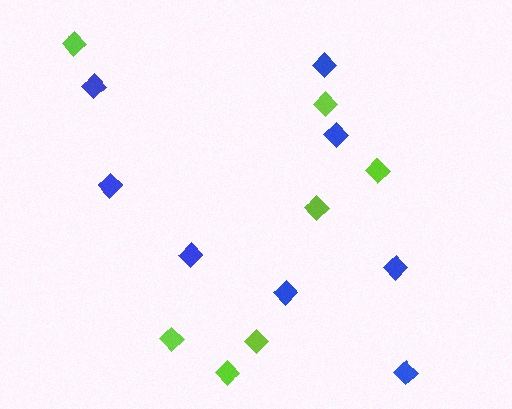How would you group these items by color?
There are 2 groups: one group of lime diamonds (7) and one group of blue diamonds (8).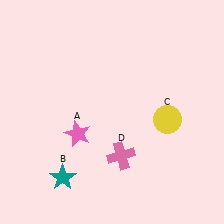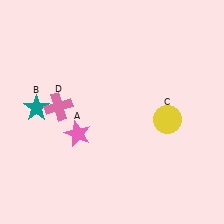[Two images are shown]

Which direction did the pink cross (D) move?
The pink cross (D) moved left.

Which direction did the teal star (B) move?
The teal star (B) moved up.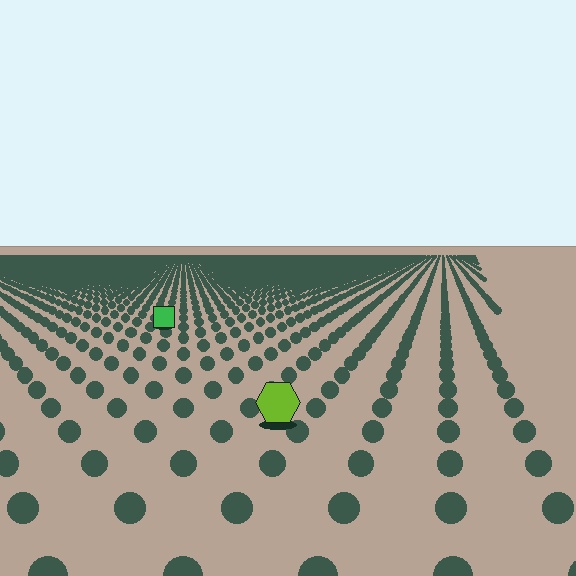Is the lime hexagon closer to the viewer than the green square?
Yes. The lime hexagon is closer — you can tell from the texture gradient: the ground texture is coarser near it.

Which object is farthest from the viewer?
The green square is farthest from the viewer. It appears smaller and the ground texture around it is denser.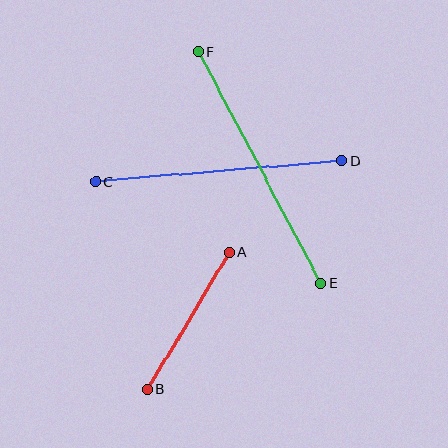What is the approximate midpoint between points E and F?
The midpoint is at approximately (260, 167) pixels.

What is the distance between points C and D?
The distance is approximately 247 pixels.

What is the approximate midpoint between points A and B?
The midpoint is at approximately (188, 321) pixels.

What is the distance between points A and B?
The distance is approximately 160 pixels.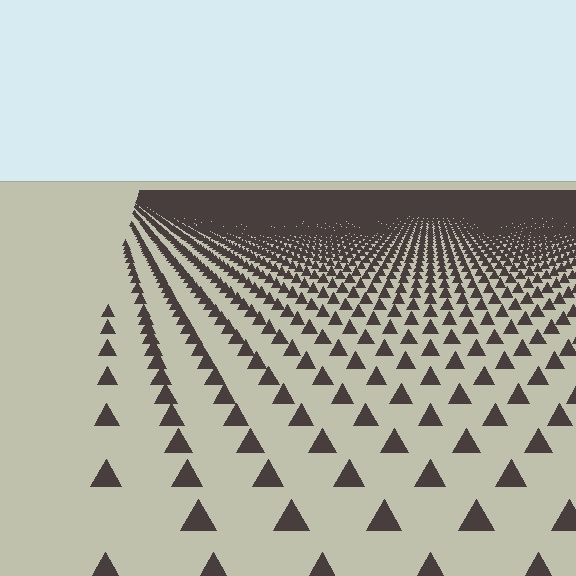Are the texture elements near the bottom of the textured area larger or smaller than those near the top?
Larger. Near the bottom, elements are closer to the viewer and appear at a bigger on-screen size.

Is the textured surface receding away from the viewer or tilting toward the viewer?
The surface is receding away from the viewer. Texture elements get smaller and denser toward the top.